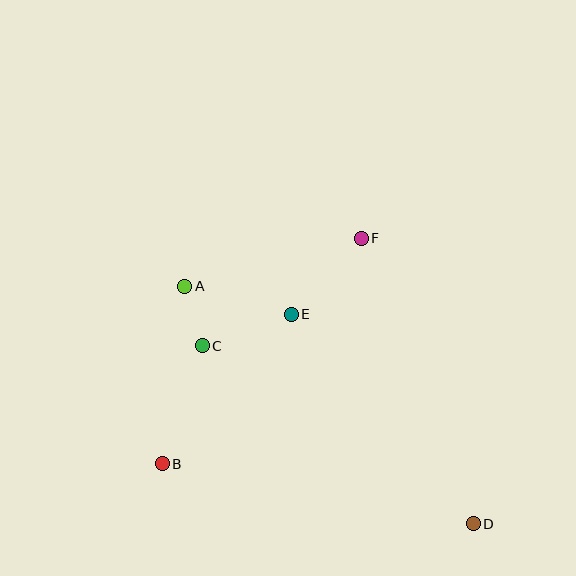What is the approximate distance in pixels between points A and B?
The distance between A and B is approximately 179 pixels.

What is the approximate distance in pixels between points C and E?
The distance between C and E is approximately 94 pixels.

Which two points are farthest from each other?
Points A and D are farthest from each other.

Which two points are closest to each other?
Points A and C are closest to each other.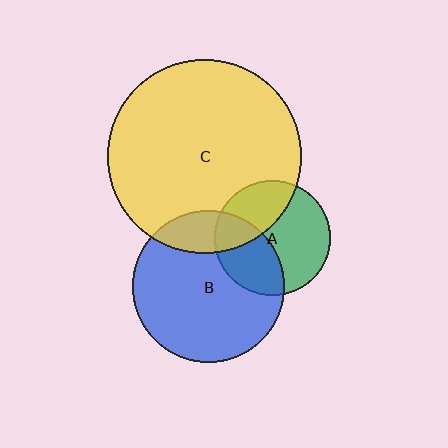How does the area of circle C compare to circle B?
Approximately 1.6 times.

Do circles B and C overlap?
Yes.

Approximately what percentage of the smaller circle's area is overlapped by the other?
Approximately 20%.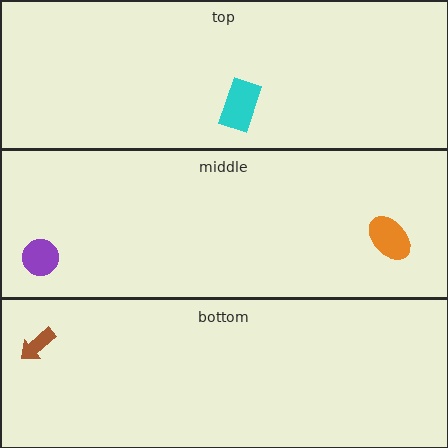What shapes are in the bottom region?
The brown arrow.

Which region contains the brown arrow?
The bottom region.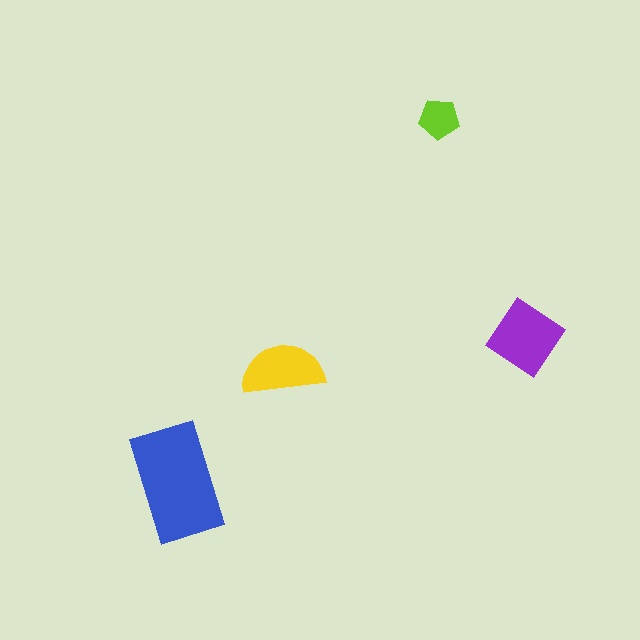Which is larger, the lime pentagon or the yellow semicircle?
The yellow semicircle.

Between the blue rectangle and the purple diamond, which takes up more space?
The blue rectangle.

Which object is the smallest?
The lime pentagon.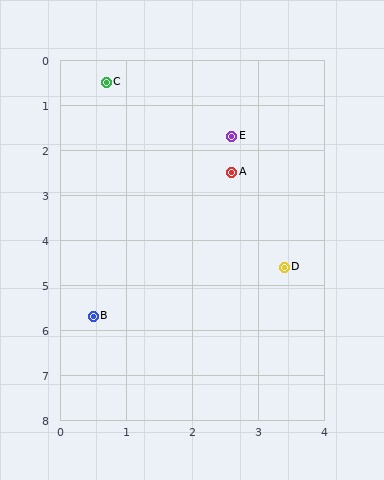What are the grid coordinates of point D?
Point D is at approximately (3.4, 4.6).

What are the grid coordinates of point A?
Point A is at approximately (2.6, 2.5).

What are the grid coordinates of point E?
Point E is at approximately (2.6, 1.7).